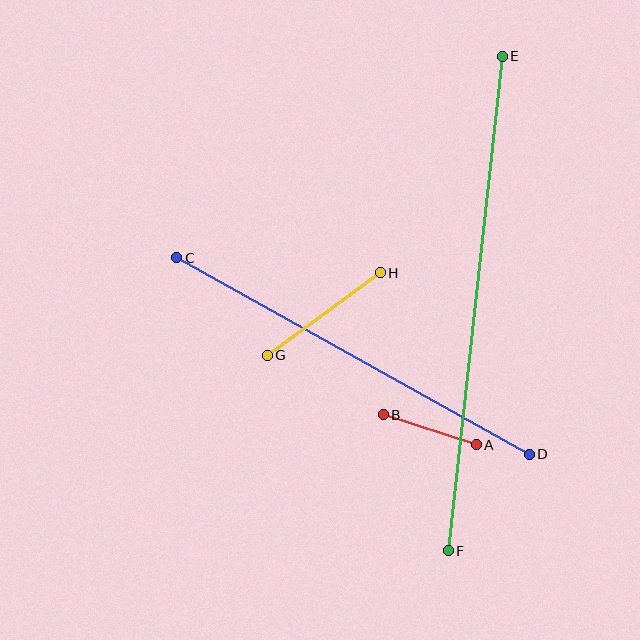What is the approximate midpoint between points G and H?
The midpoint is at approximately (324, 314) pixels.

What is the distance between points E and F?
The distance is approximately 497 pixels.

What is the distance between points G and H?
The distance is approximately 140 pixels.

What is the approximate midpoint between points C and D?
The midpoint is at approximately (353, 356) pixels.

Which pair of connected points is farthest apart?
Points E and F are farthest apart.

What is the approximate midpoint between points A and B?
The midpoint is at approximately (430, 430) pixels.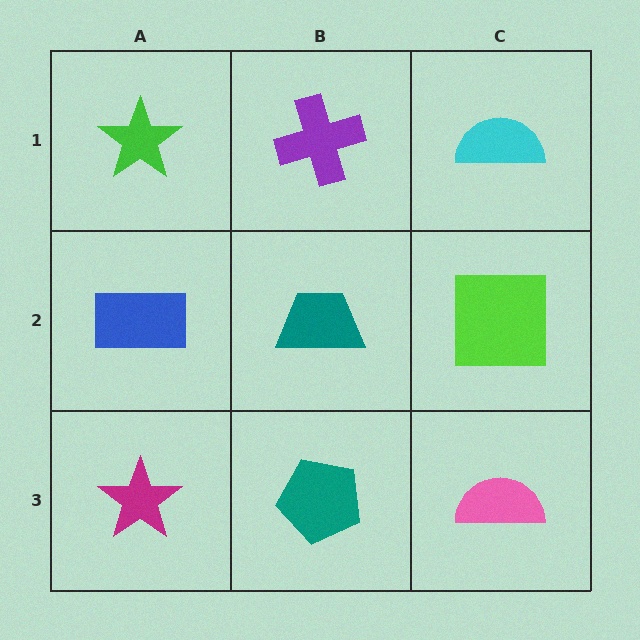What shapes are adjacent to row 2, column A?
A green star (row 1, column A), a magenta star (row 3, column A), a teal trapezoid (row 2, column B).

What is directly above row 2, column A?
A green star.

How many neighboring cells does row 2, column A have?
3.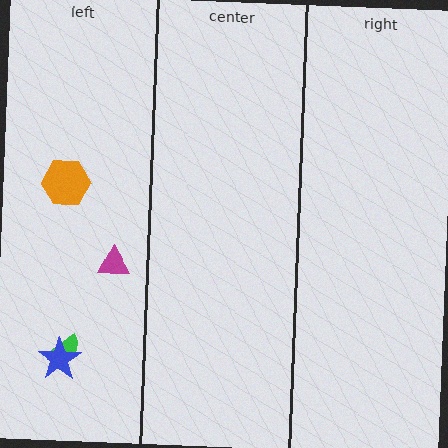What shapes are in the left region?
The orange hexagon, the green semicircle, the magenta triangle, the blue star.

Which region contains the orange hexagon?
The left region.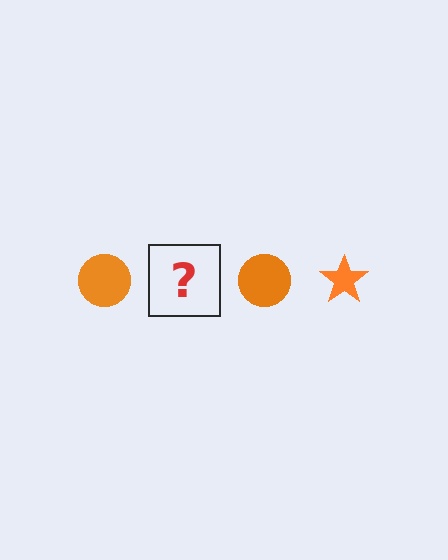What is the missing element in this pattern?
The missing element is an orange star.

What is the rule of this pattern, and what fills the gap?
The rule is that the pattern cycles through circle, star shapes in orange. The gap should be filled with an orange star.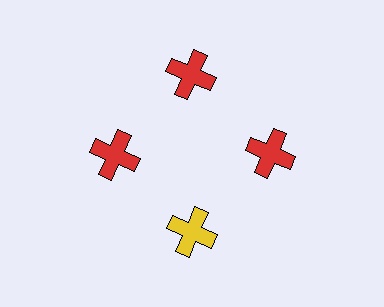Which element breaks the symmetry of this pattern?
The yellow cross at roughly the 6 o'clock position breaks the symmetry. All other shapes are red crosses.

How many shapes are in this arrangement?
There are 4 shapes arranged in a ring pattern.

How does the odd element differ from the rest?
It has a different color: yellow instead of red.